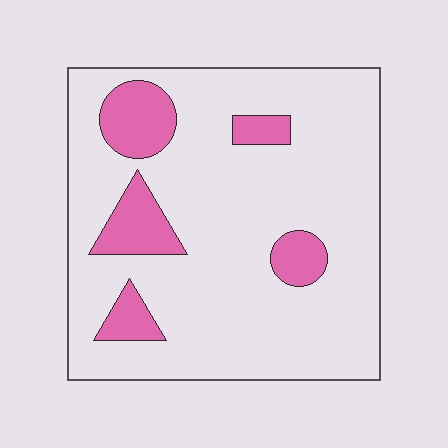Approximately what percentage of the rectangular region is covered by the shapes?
Approximately 15%.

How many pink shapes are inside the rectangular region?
5.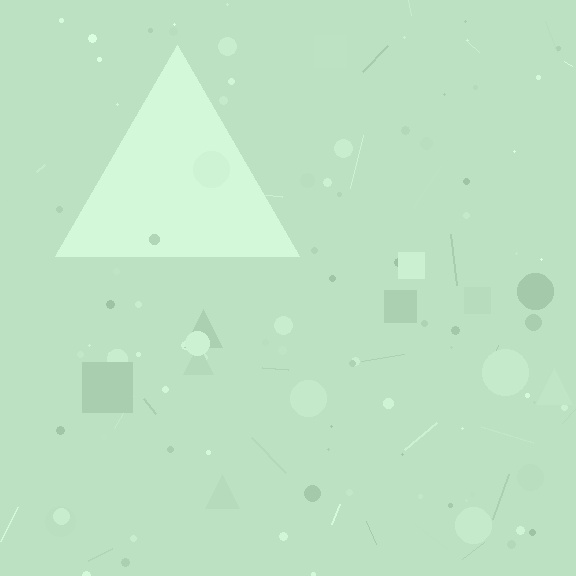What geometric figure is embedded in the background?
A triangle is embedded in the background.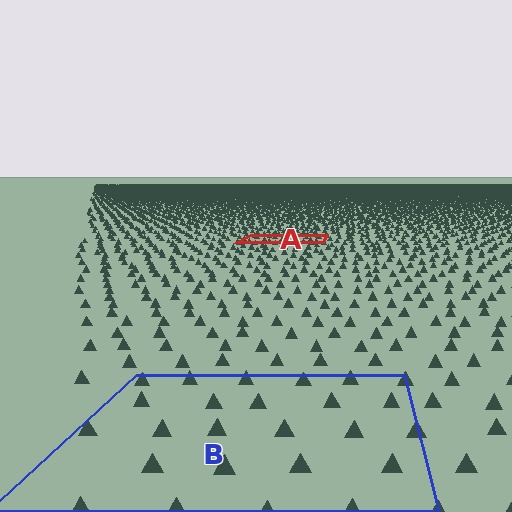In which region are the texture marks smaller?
The texture marks are smaller in region A, because it is farther away.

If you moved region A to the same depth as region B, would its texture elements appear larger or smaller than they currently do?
They would appear larger. At a closer depth, the same texture elements are projected at a bigger on-screen size.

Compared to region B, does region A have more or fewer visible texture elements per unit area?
Region A has more texture elements per unit area — they are packed more densely because it is farther away.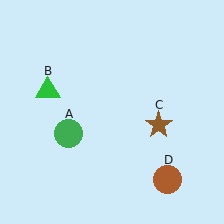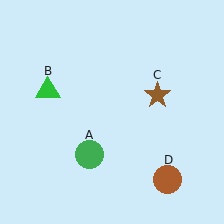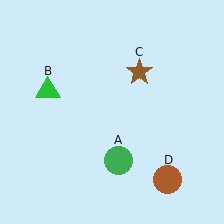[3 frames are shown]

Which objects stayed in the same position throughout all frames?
Green triangle (object B) and brown circle (object D) remained stationary.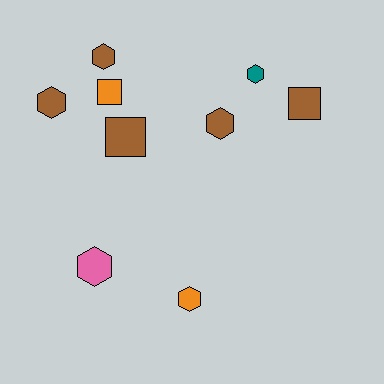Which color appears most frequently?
Brown, with 5 objects.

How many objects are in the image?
There are 9 objects.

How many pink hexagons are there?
There is 1 pink hexagon.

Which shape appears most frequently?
Hexagon, with 6 objects.